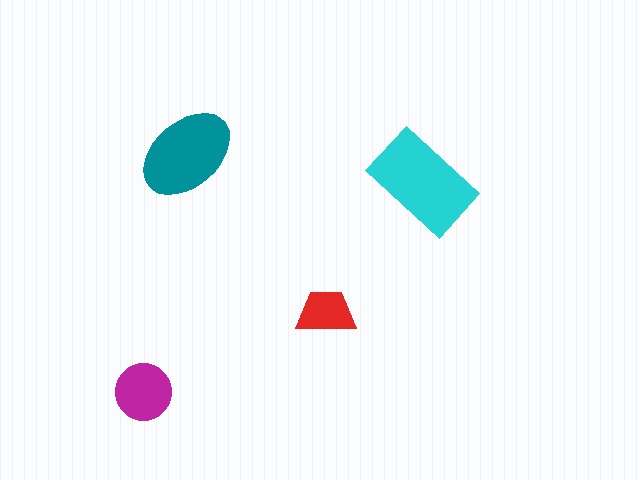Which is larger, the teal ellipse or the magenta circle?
The teal ellipse.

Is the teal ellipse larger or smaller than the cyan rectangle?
Smaller.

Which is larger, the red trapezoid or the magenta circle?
The magenta circle.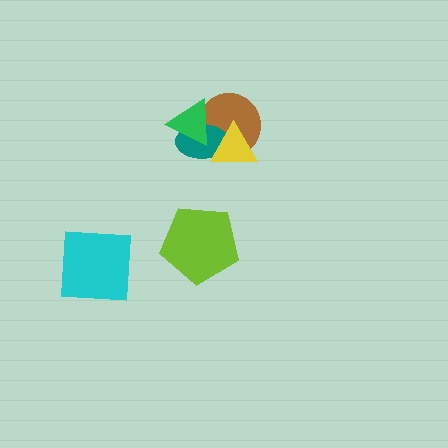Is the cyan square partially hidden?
No, no other shape covers it.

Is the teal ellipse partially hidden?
Yes, it is partially covered by another shape.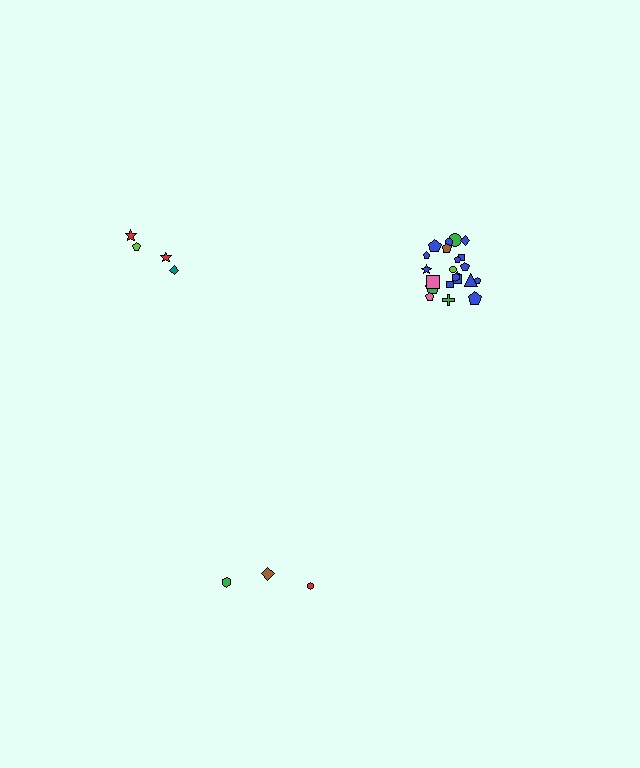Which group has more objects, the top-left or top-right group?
The top-right group.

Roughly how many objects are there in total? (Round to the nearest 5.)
Roughly 30 objects in total.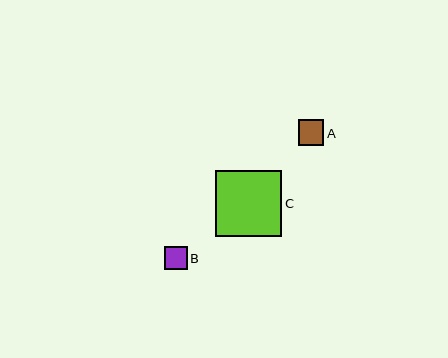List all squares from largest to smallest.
From largest to smallest: C, A, B.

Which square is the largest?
Square C is the largest with a size of approximately 66 pixels.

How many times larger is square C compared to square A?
Square C is approximately 2.6 times the size of square A.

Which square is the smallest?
Square B is the smallest with a size of approximately 23 pixels.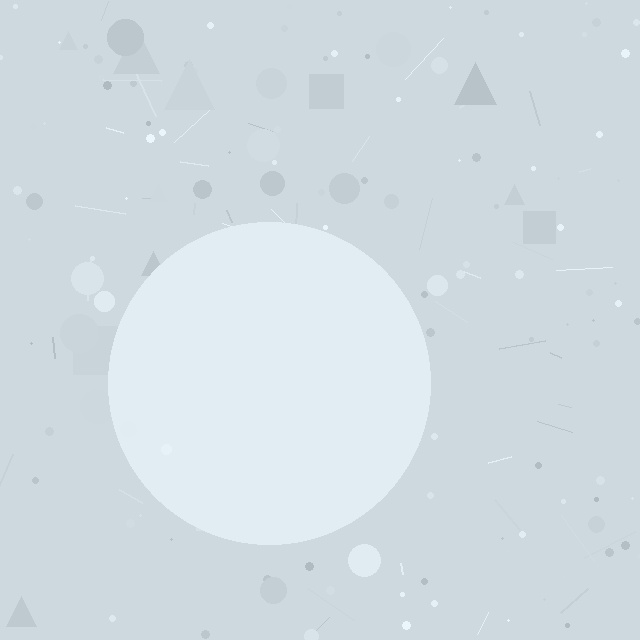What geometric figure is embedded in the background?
A circle is embedded in the background.